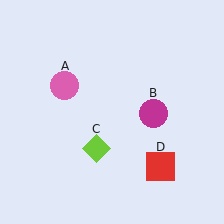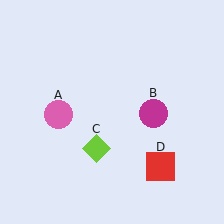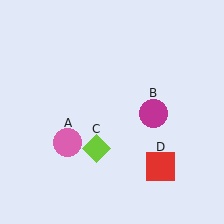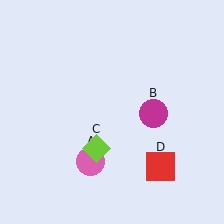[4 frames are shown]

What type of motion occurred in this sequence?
The pink circle (object A) rotated counterclockwise around the center of the scene.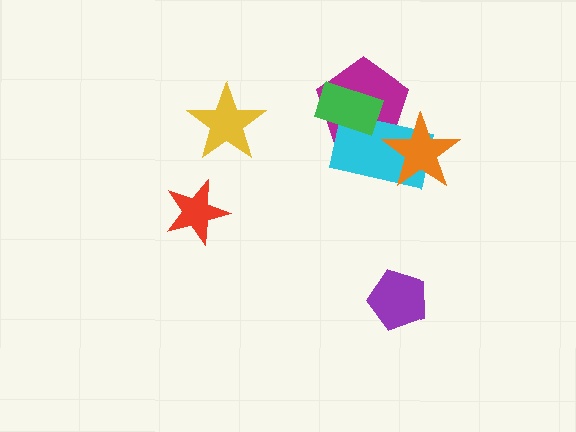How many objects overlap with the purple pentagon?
0 objects overlap with the purple pentagon.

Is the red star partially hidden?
No, no other shape covers it.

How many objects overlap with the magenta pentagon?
3 objects overlap with the magenta pentagon.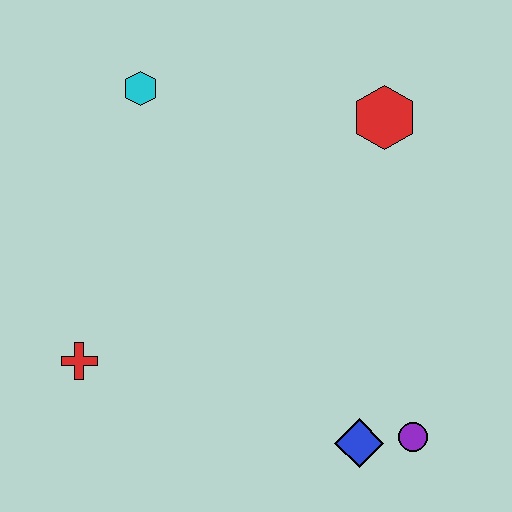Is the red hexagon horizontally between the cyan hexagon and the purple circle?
Yes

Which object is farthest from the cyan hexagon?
The purple circle is farthest from the cyan hexagon.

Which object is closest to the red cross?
The cyan hexagon is closest to the red cross.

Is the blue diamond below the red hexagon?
Yes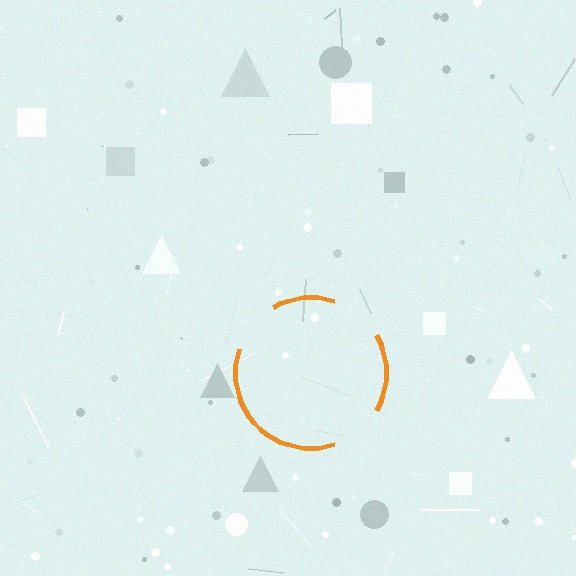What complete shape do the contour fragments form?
The contour fragments form a circle.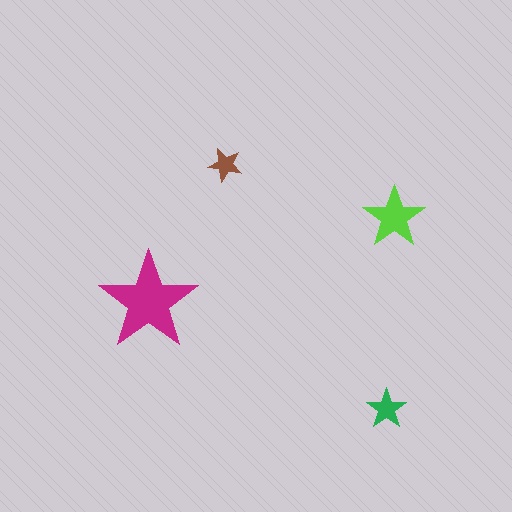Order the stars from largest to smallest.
the magenta one, the lime one, the green one, the brown one.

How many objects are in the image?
There are 4 objects in the image.